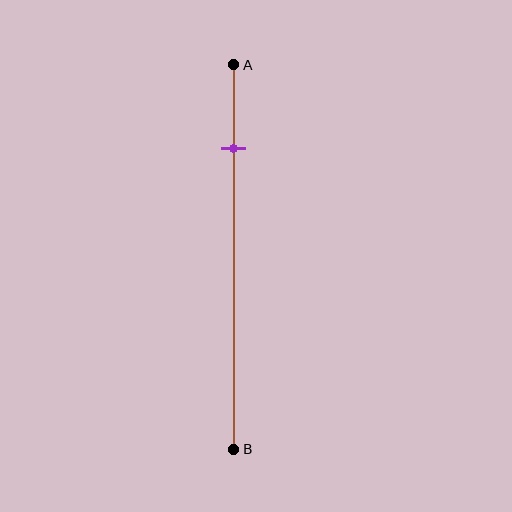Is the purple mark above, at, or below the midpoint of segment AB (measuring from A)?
The purple mark is above the midpoint of segment AB.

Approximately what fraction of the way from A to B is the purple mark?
The purple mark is approximately 20% of the way from A to B.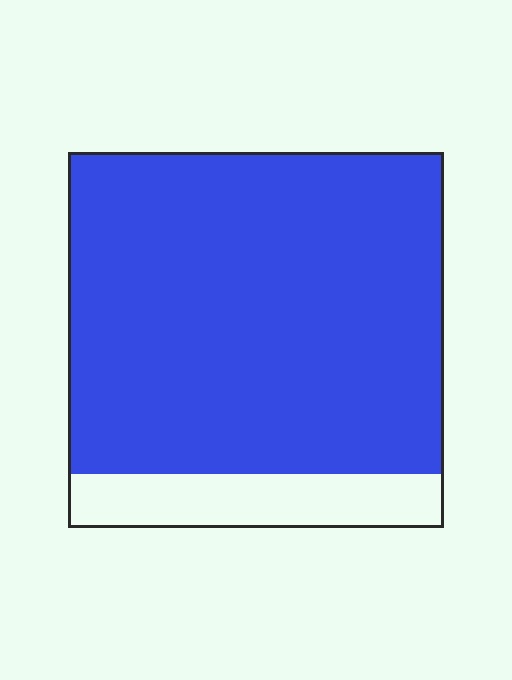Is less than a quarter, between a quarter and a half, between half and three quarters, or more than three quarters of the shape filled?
More than three quarters.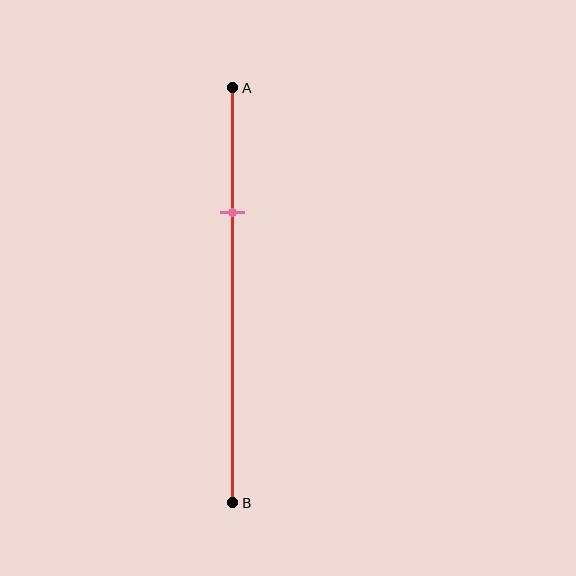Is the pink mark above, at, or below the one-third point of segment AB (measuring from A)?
The pink mark is above the one-third point of segment AB.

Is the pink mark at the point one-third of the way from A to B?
No, the mark is at about 30% from A, not at the 33% one-third point.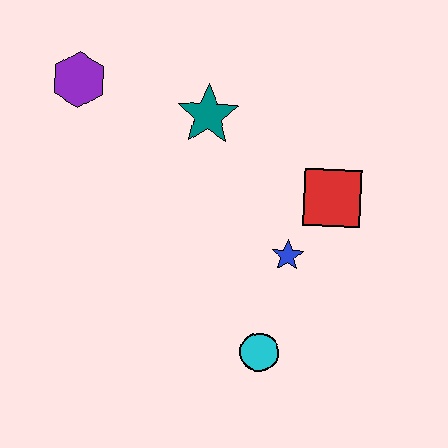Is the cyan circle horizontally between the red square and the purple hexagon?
Yes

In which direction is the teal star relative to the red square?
The teal star is to the left of the red square.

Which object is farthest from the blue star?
The purple hexagon is farthest from the blue star.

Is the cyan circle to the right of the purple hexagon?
Yes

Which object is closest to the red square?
The blue star is closest to the red square.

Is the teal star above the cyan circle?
Yes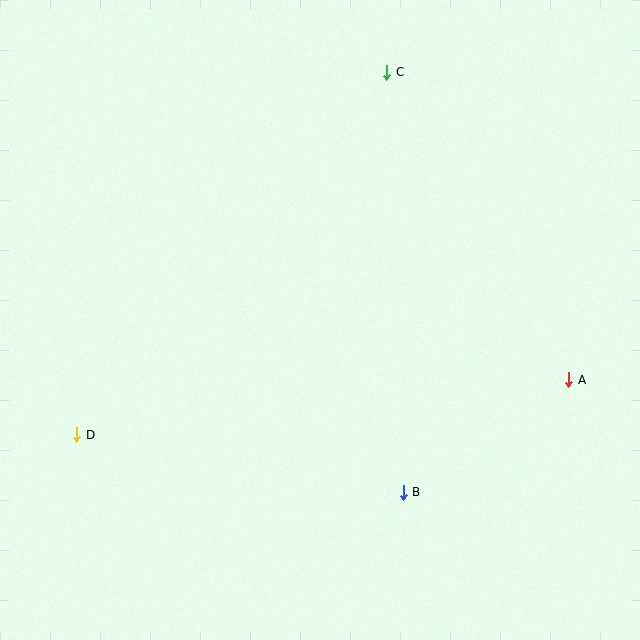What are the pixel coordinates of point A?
Point A is at (569, 380).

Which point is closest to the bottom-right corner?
Point A is closest to the bottom-right corner.